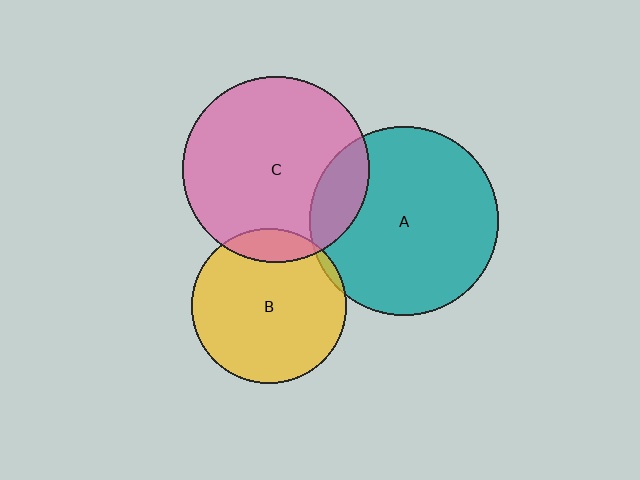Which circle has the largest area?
Circle A (teal).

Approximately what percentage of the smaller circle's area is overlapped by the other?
Approximately 15%.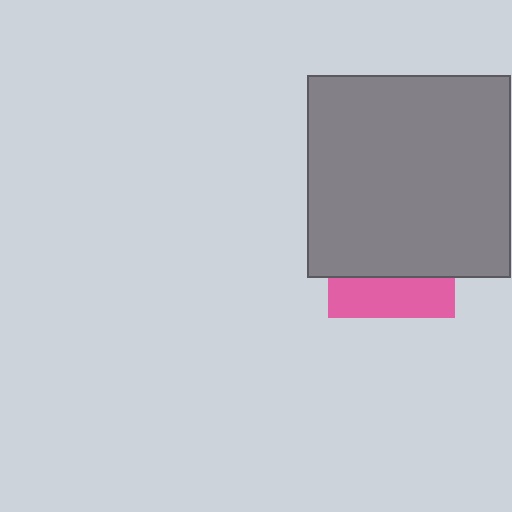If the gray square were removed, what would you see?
You would see the complete pink square.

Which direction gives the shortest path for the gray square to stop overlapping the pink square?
Moving up gives the shortest separation.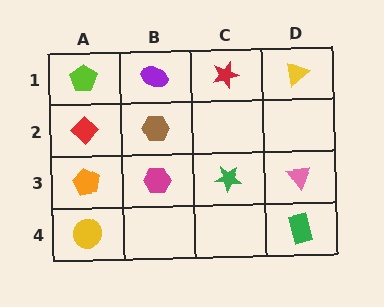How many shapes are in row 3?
4 shapes.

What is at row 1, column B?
A purple ellipse.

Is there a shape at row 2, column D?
No, that cell is empty.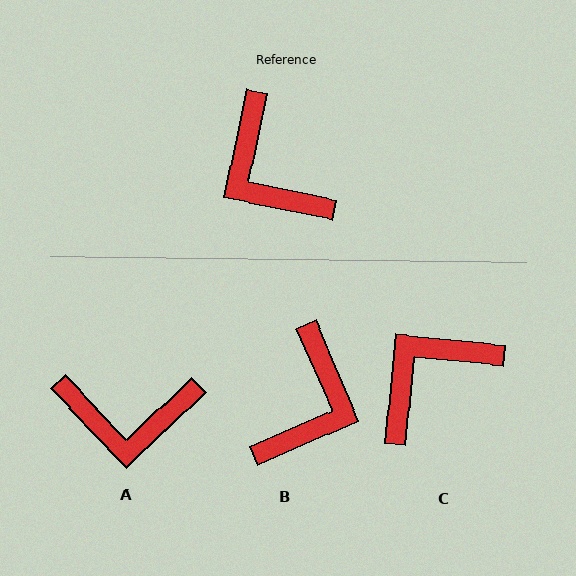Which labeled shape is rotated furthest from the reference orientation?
B, about 125 degrees away.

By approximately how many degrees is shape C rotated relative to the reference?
Approximately 84 degrees clockwise.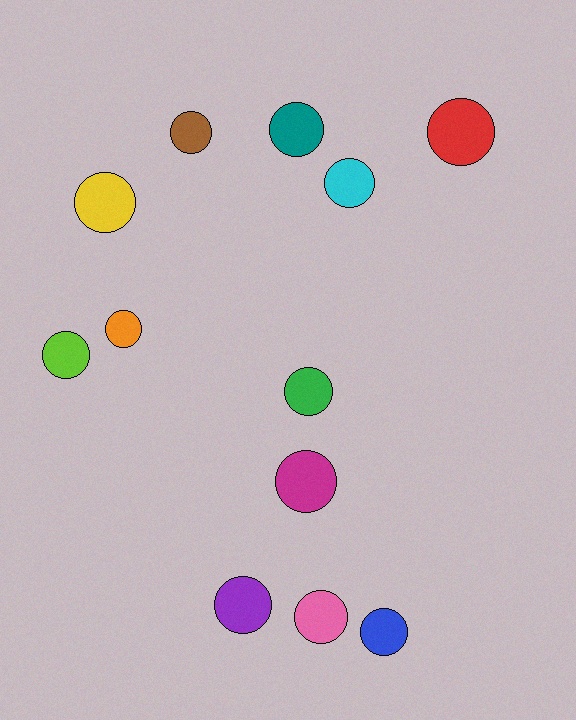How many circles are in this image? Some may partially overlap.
There are 12 circles.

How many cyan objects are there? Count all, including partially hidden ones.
There is 1 cyan object.